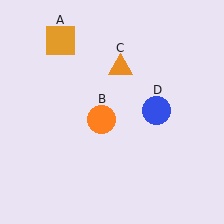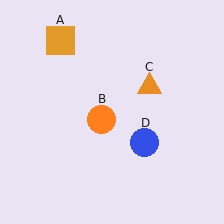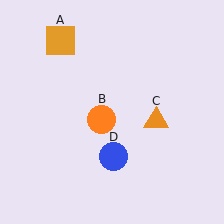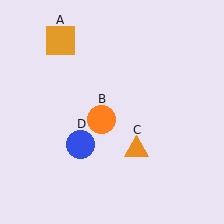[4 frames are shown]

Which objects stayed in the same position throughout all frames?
Orange square (object A) and orange circle (object B) remained stationary.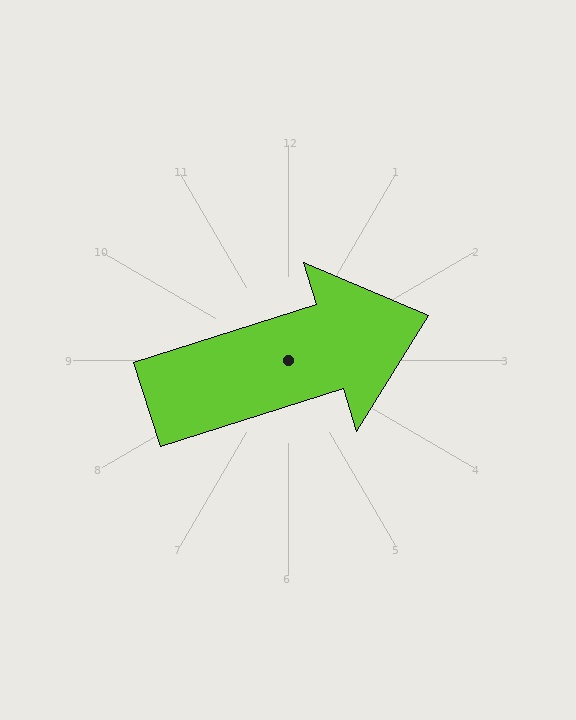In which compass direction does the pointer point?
East.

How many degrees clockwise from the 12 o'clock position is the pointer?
Approximately 72 degrees.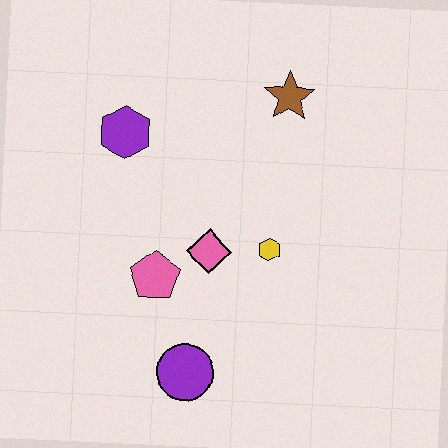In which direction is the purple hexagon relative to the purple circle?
The purple hexagon is above the purple circle.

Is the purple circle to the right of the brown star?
No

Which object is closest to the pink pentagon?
The pink diamond is closest to the pink pentagon.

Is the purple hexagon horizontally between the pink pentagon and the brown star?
No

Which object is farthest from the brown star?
The purple circle is farthest from the brown star.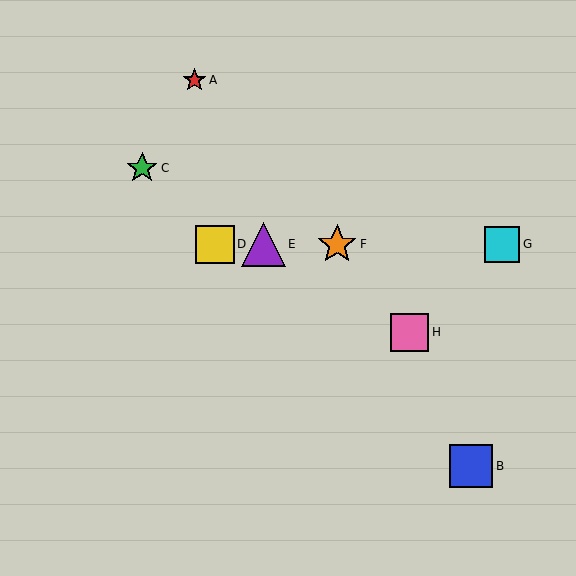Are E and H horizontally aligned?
No, E is at y≈244 and H is at y≈332.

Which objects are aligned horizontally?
Objects D, E, F, G are aligned horizontally.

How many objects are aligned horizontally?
4 objects (D, E, F, G) are aligned horizontally.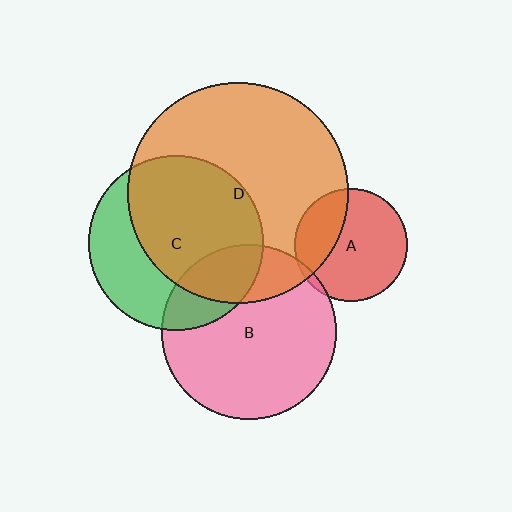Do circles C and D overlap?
Yes.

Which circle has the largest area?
Circle D (orange).